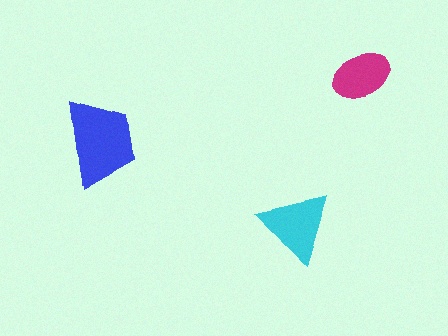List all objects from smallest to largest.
The magenta ellipse, the cyan triangle, the blue trapezoid.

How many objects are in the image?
There are 3 objects in the image.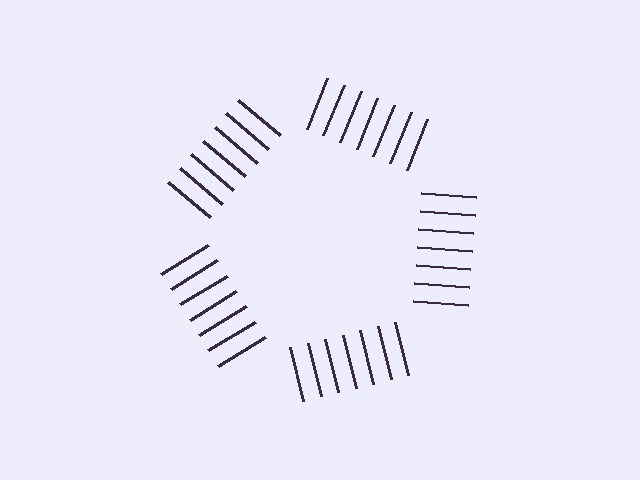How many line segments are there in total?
35 — 7 along each of the 5 edges.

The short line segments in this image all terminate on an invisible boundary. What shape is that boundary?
An illusory pentagon — the line segments terminate on its edges but no continuous stroke is drawn.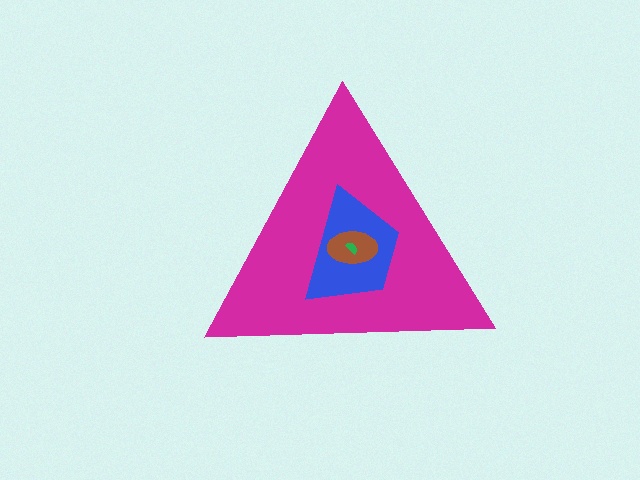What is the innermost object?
The green semicircle.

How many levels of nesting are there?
4.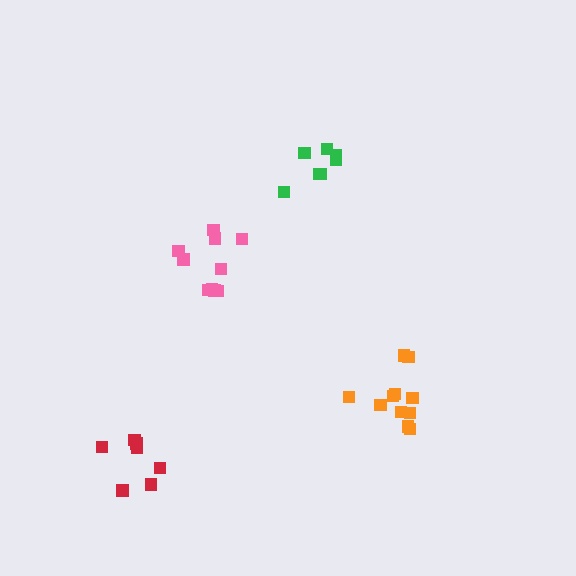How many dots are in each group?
Group 1: 11 dots, Group 2: 7 dots, Group 3: 7 dots, Group 4: 10 dots (35 total).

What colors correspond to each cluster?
The clusters are colored: orange, green, red, pink.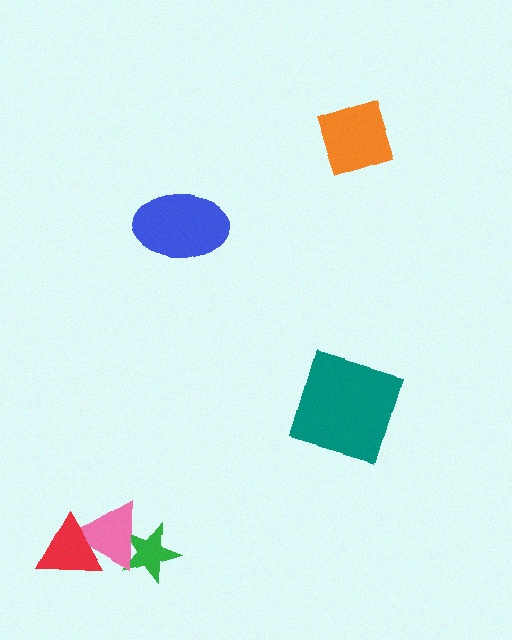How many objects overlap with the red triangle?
1 object overlaps with the red triangle.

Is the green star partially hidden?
Yes, it is partially covered by another shape.